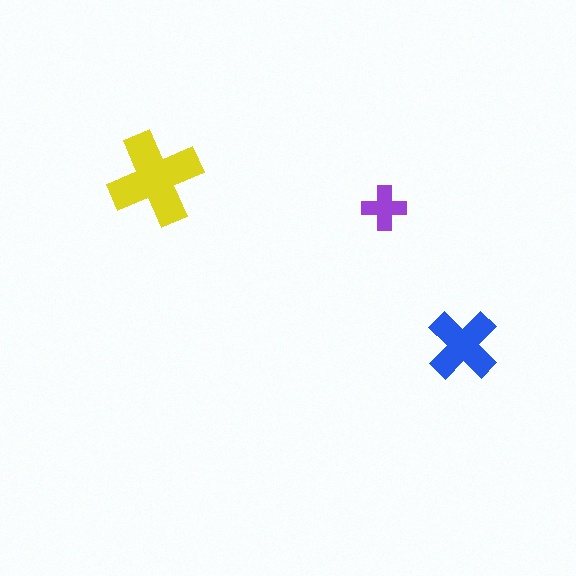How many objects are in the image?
There are 3 objects in the image.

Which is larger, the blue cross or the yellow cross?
The yellow one.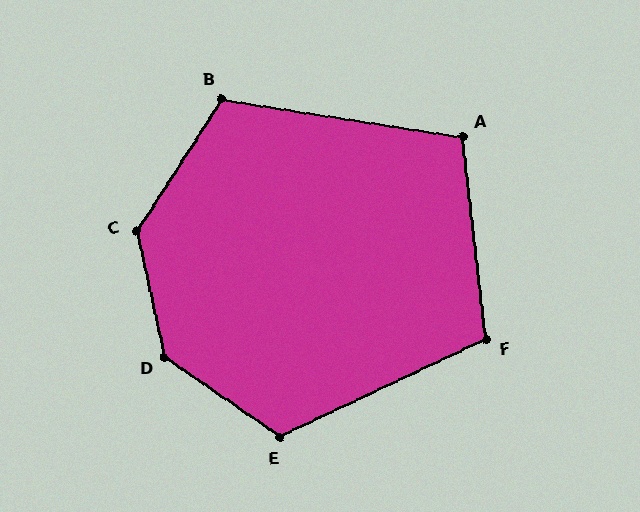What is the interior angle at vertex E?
Approximately 120 degrees (obtuse).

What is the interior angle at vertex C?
Approximately 135 degrees (obtuse).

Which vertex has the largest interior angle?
D, at approximately 137 degrees.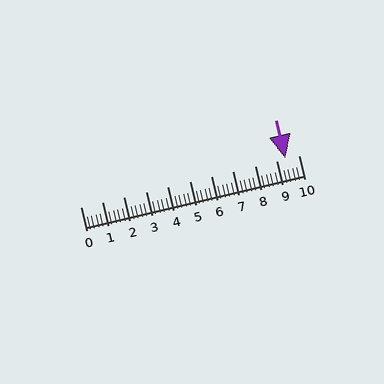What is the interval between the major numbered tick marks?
The major tick marks are spaced 1 units apart.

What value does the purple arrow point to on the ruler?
The purple arrow points to approximately 9.4.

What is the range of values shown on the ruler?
The ruler shows values from 0 to 10.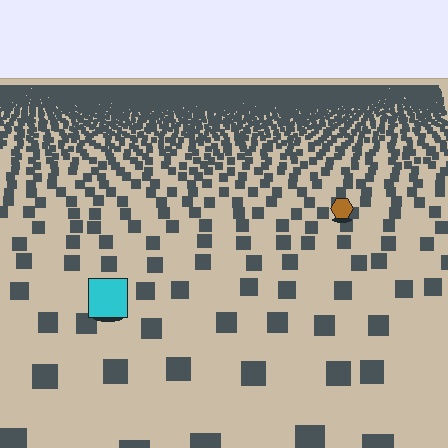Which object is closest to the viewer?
The cyan square is closest. The texture marks near it are larger and more spread out.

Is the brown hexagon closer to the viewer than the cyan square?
No. The cyan square is closer — you can tell from the texture gradient: the ground texture is coarser near it.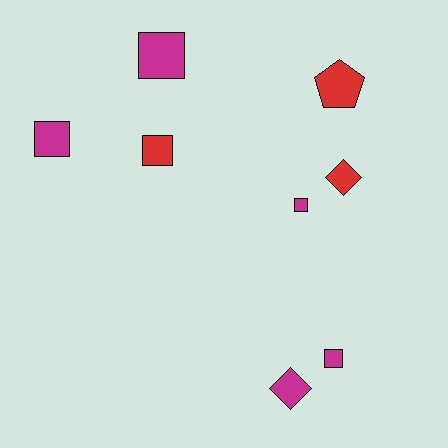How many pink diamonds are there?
There are no pink diamonds.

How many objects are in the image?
There are 8 objects.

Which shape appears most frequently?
Square, with 5 objects.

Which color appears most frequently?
Magenta, with 5 objects.